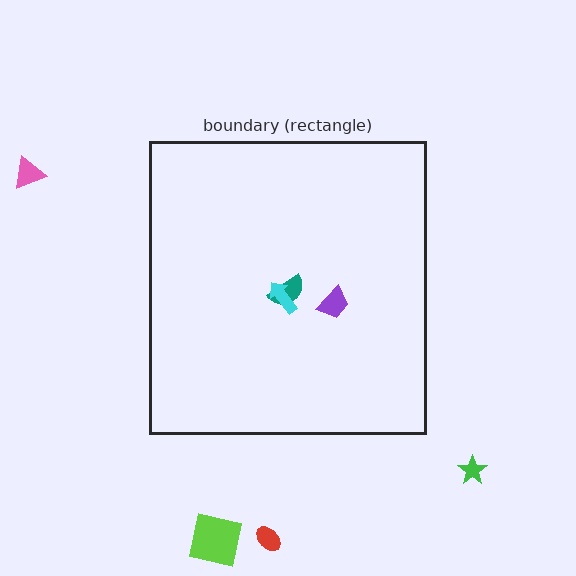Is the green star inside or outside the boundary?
Outside.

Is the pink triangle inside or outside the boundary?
Outside.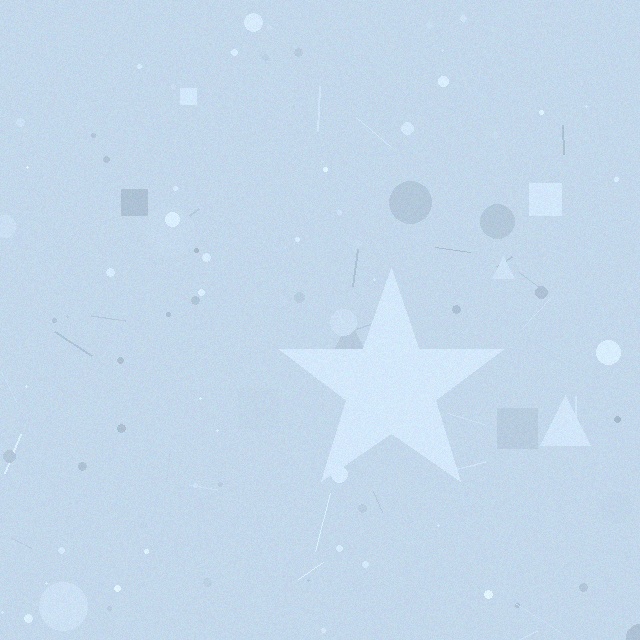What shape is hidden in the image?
A star is hidden in the image.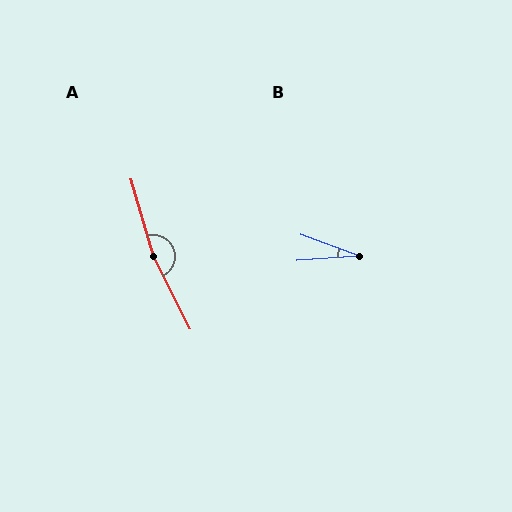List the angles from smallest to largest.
B (24°), A (170°).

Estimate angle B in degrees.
Approximately 24 degrees.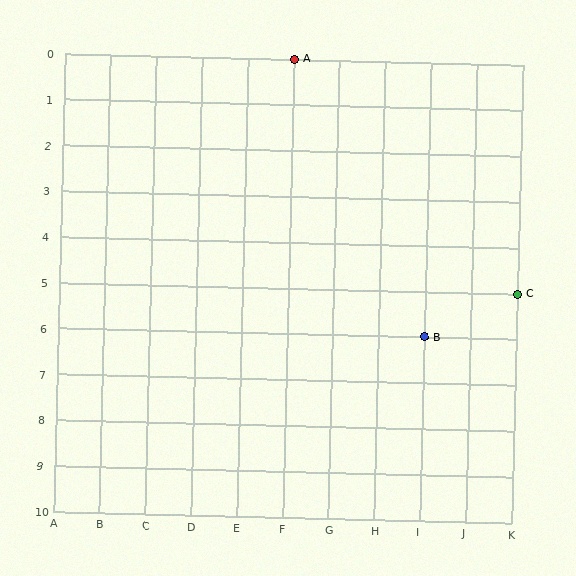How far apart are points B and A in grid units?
Points B and A are 3 columns and 6 rows apart (about 6.7 grid units diagonally).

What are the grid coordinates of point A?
Point A is at grid coordinates (F, 0).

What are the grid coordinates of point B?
Point B is at grid coordinates (I, 6).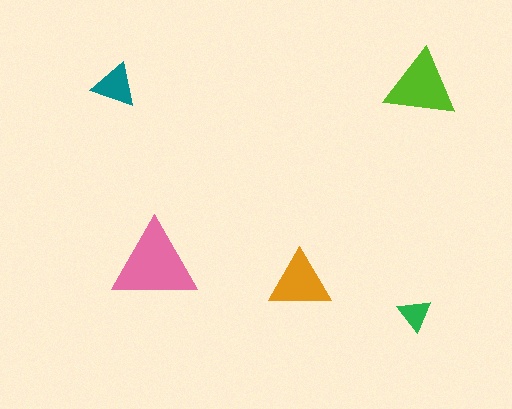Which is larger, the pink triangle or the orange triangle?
The pink one.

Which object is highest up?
The teal triangle is topmost.